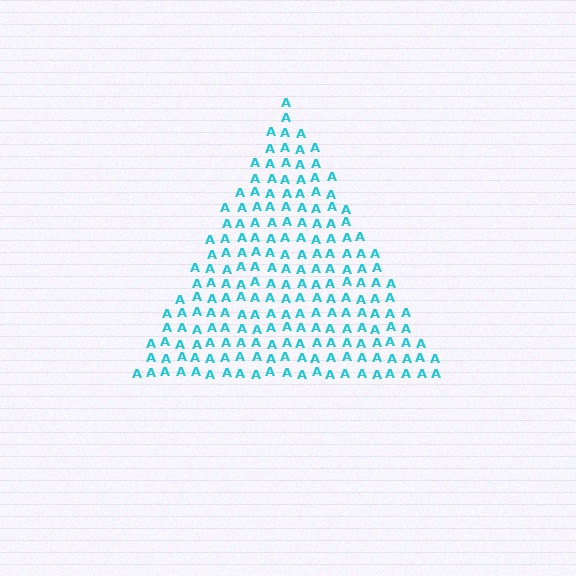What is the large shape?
The large shape is a triangle.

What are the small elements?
The small elements are letter A's.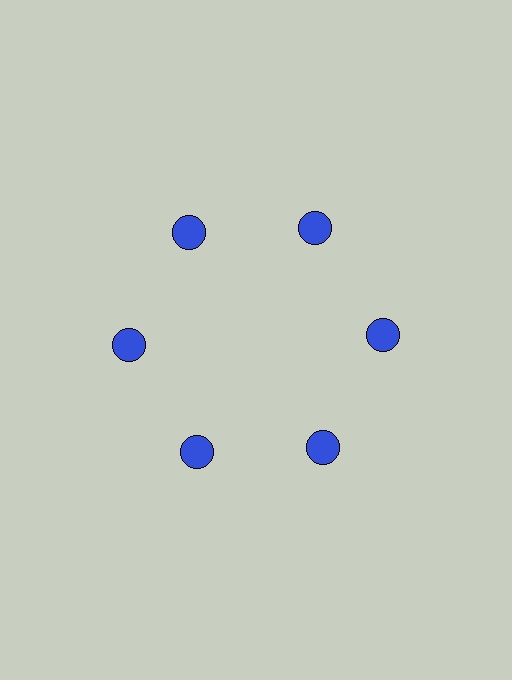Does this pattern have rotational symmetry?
Yes, this pattern has 6-fold rotational symmetry. It looks the same after rotating 60 degrees around the center.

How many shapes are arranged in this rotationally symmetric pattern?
There are 6 shapes, arranged in 6 groups of 1.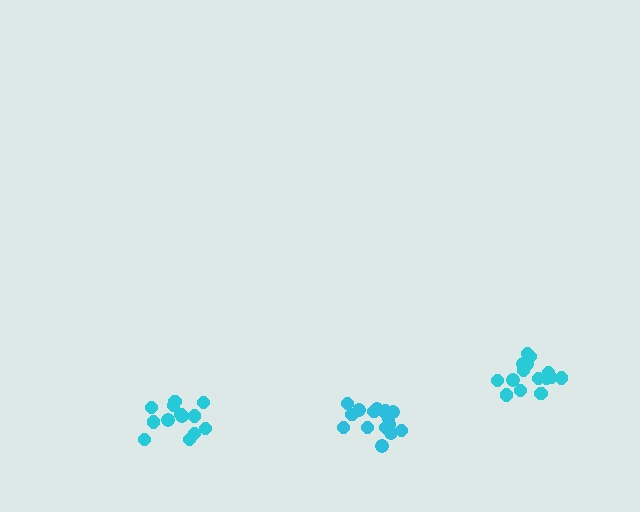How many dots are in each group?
Group 1: 16 dots, Group 2: 13 dots, Group 3: 16 dots (45 total).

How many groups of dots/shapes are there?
There are 3 groups.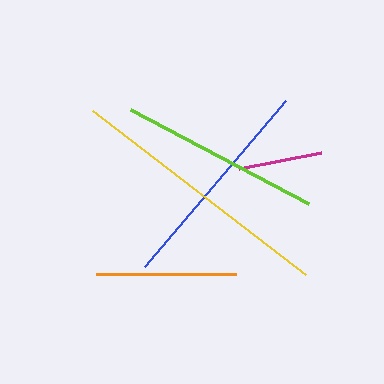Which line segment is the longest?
The yellow line is the longest at approximately 269 pixels.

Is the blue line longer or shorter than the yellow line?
The yellow line is longer than the blue line.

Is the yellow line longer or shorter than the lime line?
The yellow line is longer than the lime line.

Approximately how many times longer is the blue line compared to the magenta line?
The blue line is approximately 2.6 times the length of the magenta line.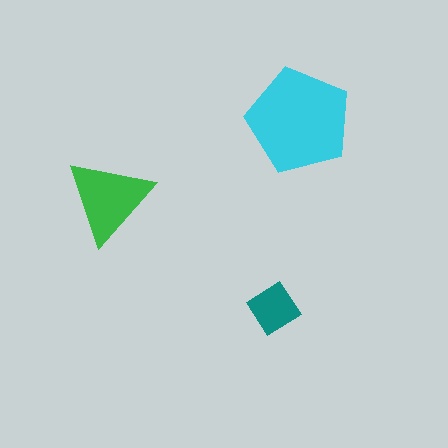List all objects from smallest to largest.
The teal diamond, the green triangle, the cyan pentagon.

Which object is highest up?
The cyan pentagon is topmost.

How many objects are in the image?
There are 3 objects in the image.